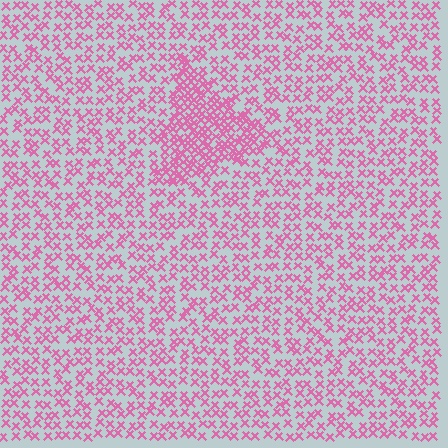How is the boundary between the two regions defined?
The boundary is defined by a change in element density (approximately 2.0x ratio). All elements are the same color, size, and shape.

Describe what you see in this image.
The image contains small pink elements arranged at two different densities. A triangle-shaped region is visible where the elements are more densely packed than the surrounding area.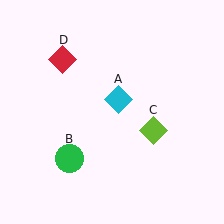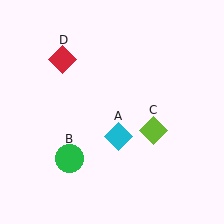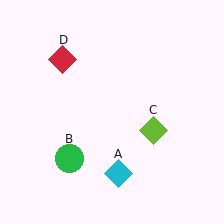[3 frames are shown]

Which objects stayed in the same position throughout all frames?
Green circle (object B) and lime diamond (object C) and red diamond (object D) remained stationary.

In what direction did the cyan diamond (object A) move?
The cyan diamond (object A) moved down.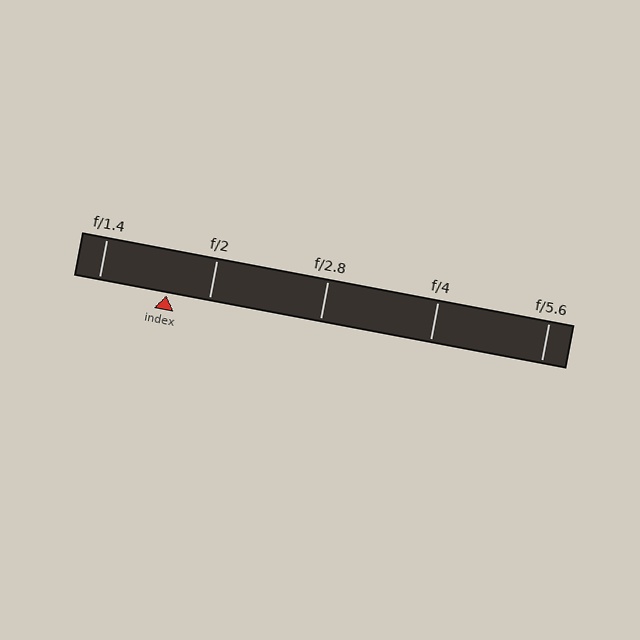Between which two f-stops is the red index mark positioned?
The index mark is between f/1.4 and f/2.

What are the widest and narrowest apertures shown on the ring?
The widest aperture shown is f/1.4 and the narrowest is f/5.6.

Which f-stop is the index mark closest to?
The index mark is closest to f/2.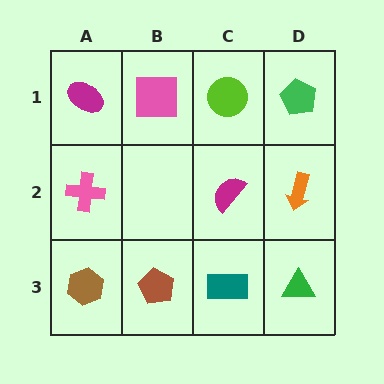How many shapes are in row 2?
3 shapes.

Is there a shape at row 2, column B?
No, that cell is empty.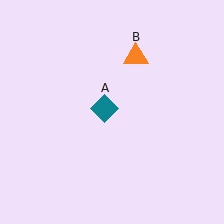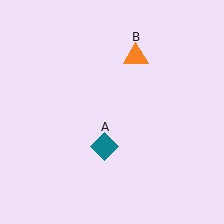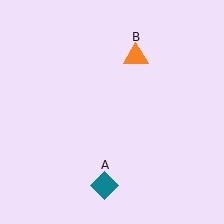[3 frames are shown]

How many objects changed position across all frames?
1 object changed position: teal diamond (object A).